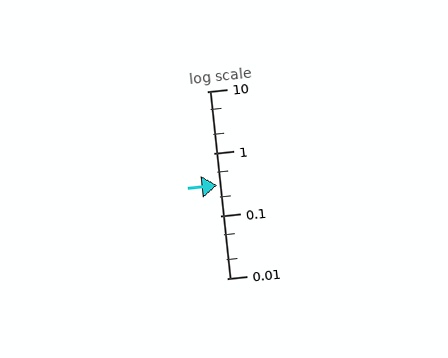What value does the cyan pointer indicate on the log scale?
The pointer indicates approximately 0.31.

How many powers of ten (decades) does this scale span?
The scale spans 3 decades, from 0.01 to 10.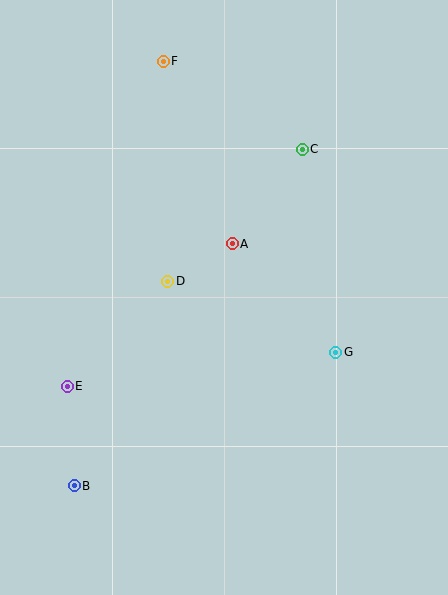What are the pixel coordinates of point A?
Point A is at (232, 244).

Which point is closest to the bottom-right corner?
Point G is closest to the bottom-right corner.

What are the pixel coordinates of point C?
Point C is at (302, 149).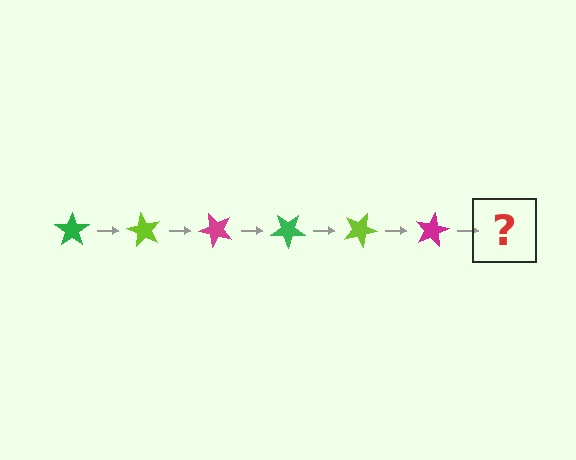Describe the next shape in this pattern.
It should be a green star, rotated 360 degrees from the start.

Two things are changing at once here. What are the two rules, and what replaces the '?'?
The two rules are that it rotates 60 degrees each step and the color cycles through green, lime, and magenta. The '?' should be a green star, rotated 360 degrees from the start.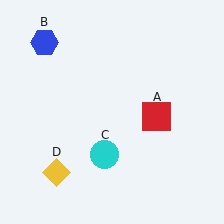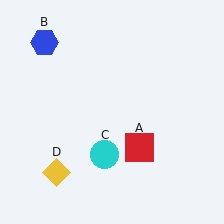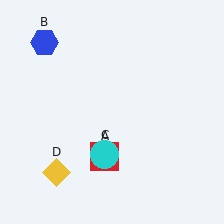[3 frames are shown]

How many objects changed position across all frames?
1 object changed position: red square (object A).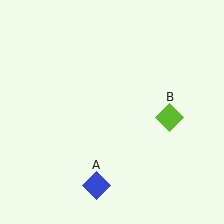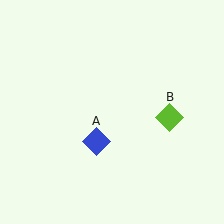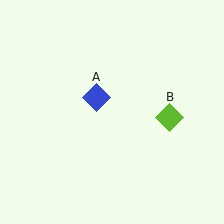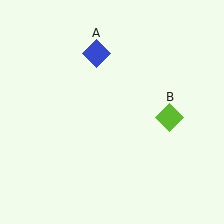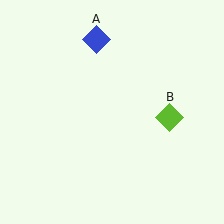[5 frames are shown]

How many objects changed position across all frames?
1 object changed position: blue diamond (object A).